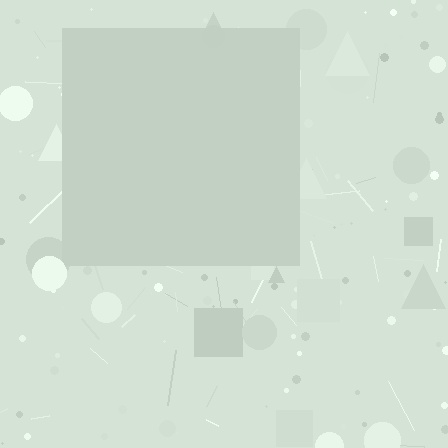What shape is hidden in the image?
A square is hidden in the image.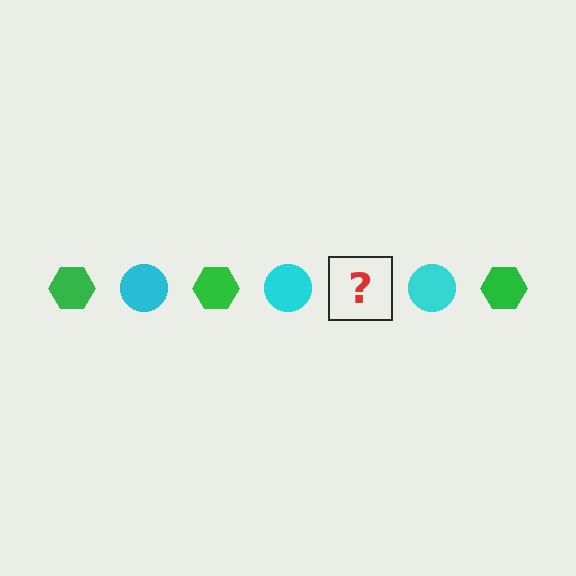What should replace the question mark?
The question mark should be replaced with a green hexagon.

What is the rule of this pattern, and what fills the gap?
The rule is that the pattern alternates between green hexagon and cyan circle. The gap should be filled with a green hexagon.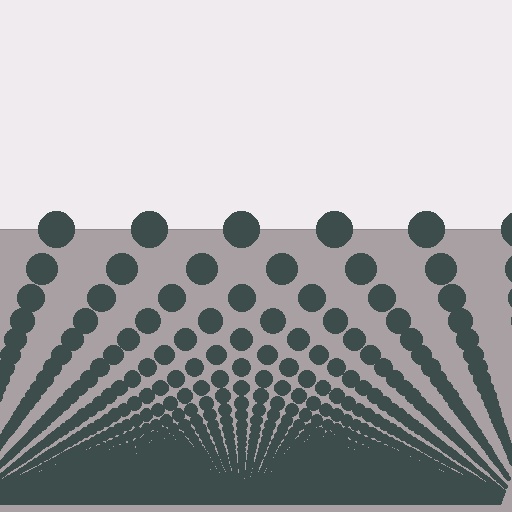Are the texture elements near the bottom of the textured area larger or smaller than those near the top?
Smaller. The gradient is inverted — elements near the bottom are smaller and denser.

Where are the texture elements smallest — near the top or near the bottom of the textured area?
Near the bottom.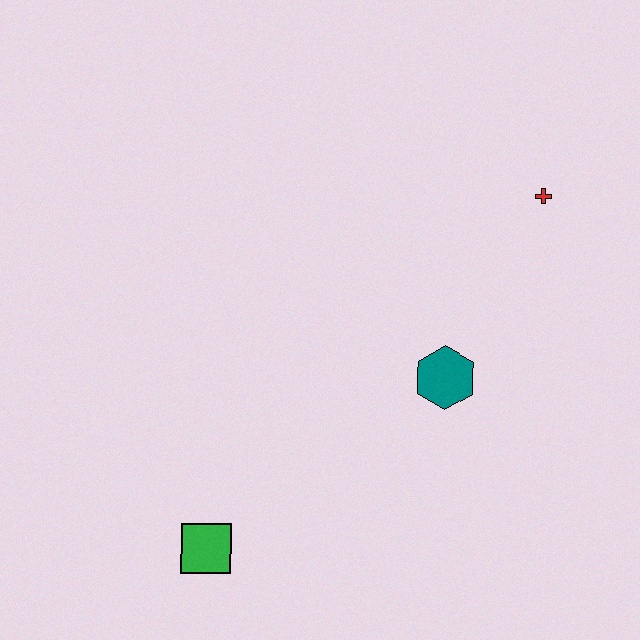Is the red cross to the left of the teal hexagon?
No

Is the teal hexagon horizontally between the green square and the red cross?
Yes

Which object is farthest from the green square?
The red cross is farthest from the green square.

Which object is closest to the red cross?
The teal hexagon is closest to the red cross.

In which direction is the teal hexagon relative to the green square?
The teal hexagon is to the right of the green square.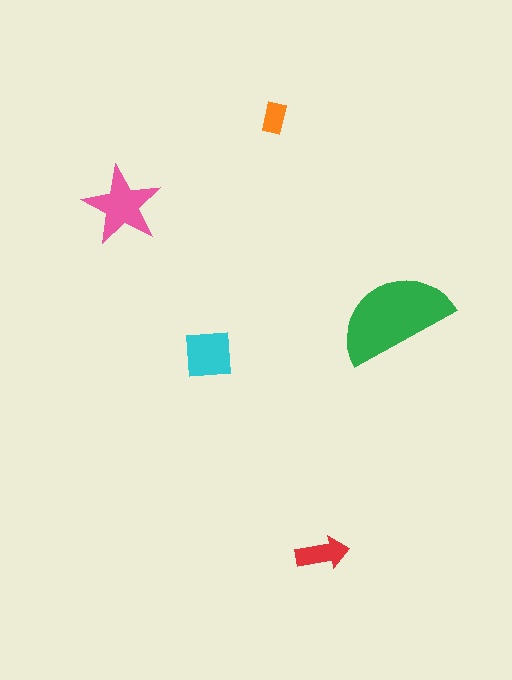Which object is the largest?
The green semicircle.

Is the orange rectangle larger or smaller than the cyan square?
Smaller.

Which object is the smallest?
The orange rectangle.